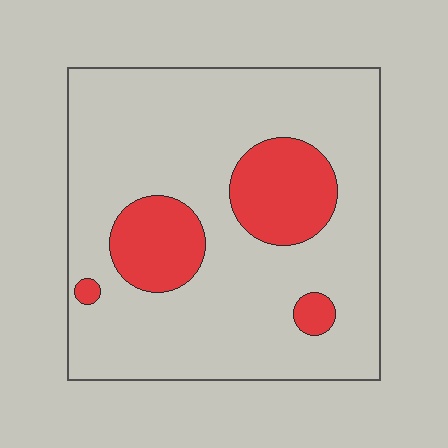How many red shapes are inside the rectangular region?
4.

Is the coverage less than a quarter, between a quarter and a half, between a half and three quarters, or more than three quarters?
Less than a quarter.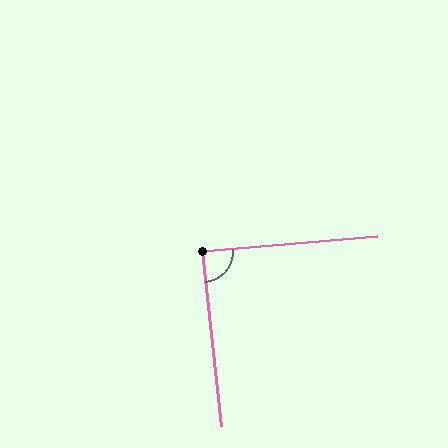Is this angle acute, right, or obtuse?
It is approximately a right angle.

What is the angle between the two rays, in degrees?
Approximately 89 degrees.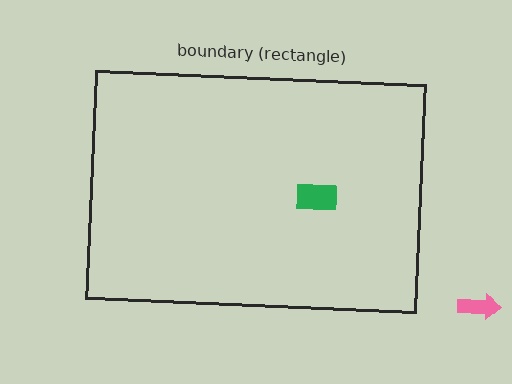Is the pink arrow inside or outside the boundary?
Outside.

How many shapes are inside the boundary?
1 inside, 1 outside.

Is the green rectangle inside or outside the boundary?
Inside.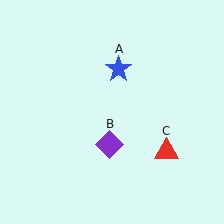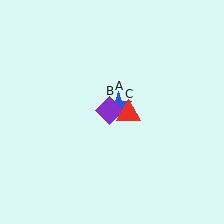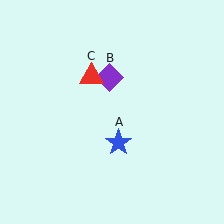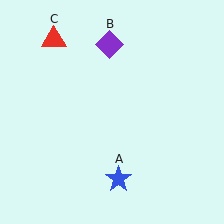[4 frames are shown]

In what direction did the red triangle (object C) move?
The red triangle (object C) moved up and to the left.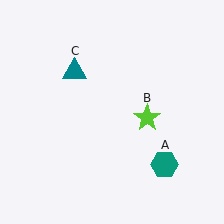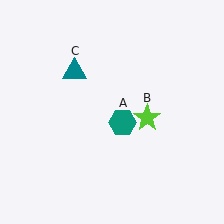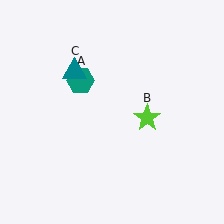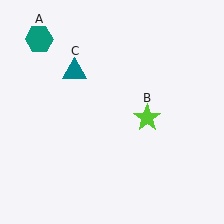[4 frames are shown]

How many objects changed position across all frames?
1 object changed position: teal hexagon (object A).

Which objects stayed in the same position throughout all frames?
Lime star (object B) and teal triangle (object C) remained stationary.